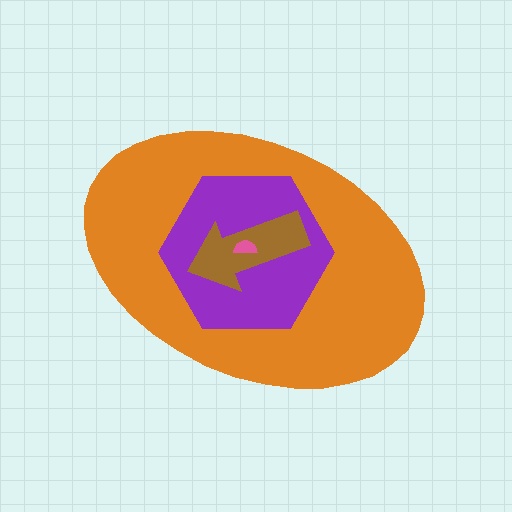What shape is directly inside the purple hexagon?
The brown arrow.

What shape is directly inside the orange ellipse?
The purple hexagon.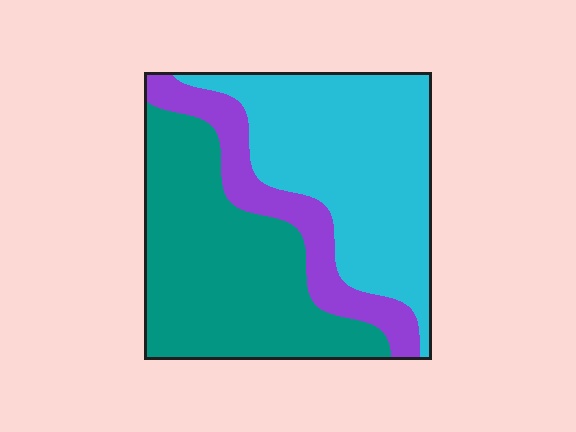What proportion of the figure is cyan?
Cyan takes up about two fifths (2/5) of the figure.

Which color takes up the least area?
Purple, at roughly 15%.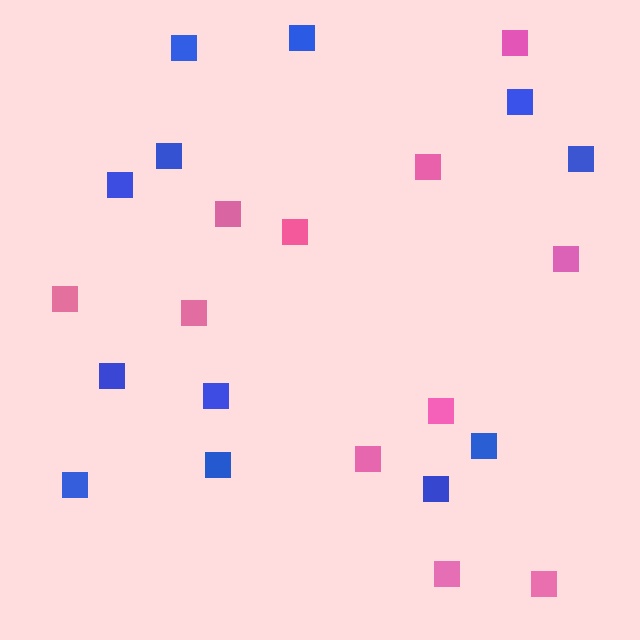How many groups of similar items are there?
There are 2 groups: one group of blue squares (12) and one group of pink squares (11).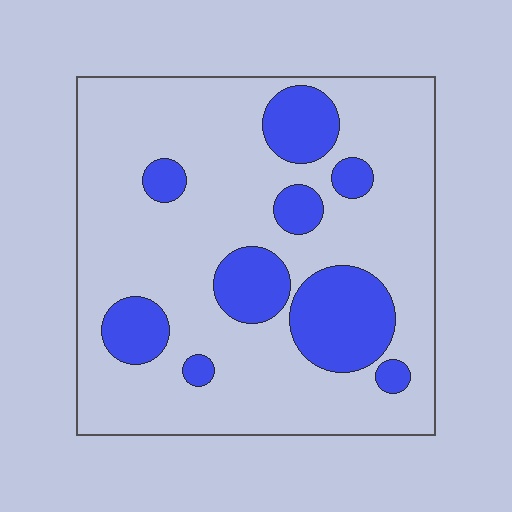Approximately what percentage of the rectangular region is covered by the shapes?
Approximately 25%.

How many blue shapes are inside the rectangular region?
9.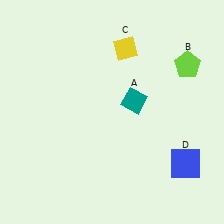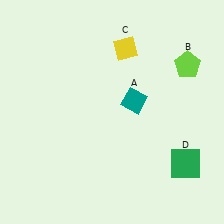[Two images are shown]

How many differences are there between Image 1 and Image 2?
There is 1 difference between the two images.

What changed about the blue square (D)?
In Image 1, D is blue. In Image 2, it changed to green.